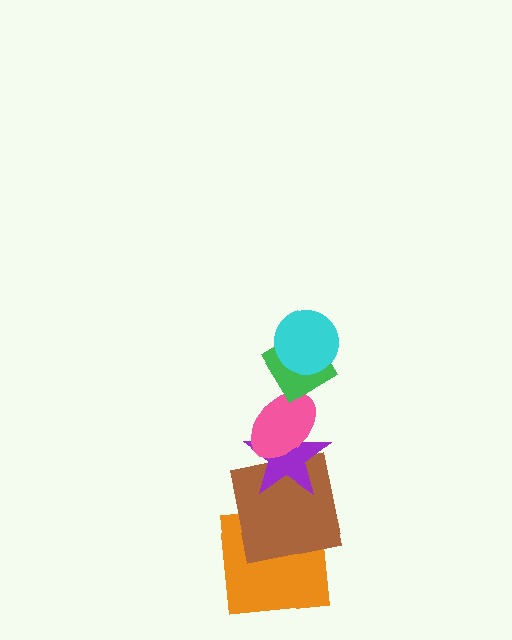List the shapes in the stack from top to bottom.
From top to bottom: the cyan circle, the green diamond, the pink ellipse, the purple star, the brown square, the orange square.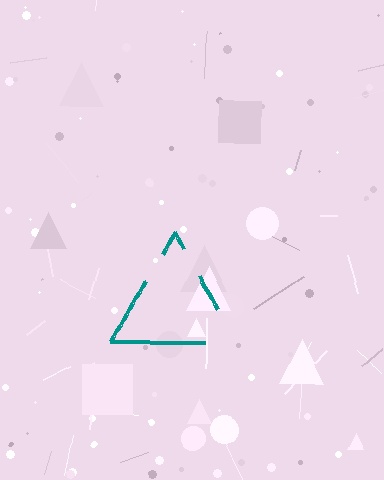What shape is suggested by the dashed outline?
The dashed outline suggests a triangle.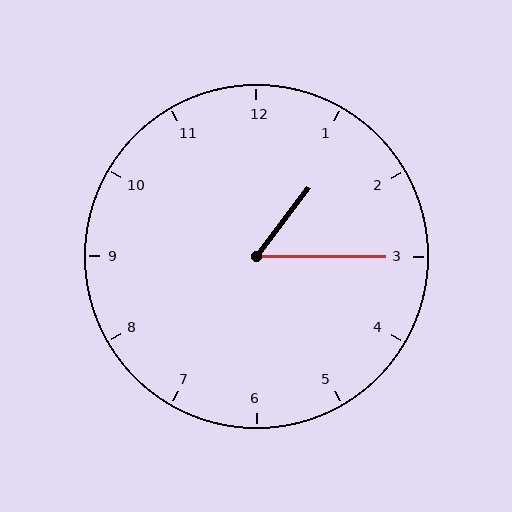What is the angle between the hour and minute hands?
Approximately 52 degrees.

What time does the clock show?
1:15.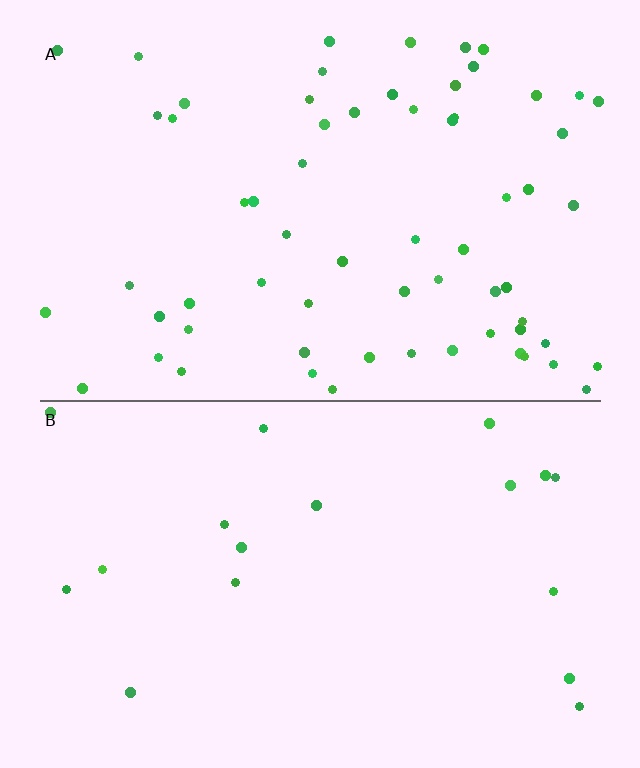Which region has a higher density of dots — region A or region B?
A (the top).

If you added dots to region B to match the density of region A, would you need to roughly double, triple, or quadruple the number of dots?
Approximately quadruple.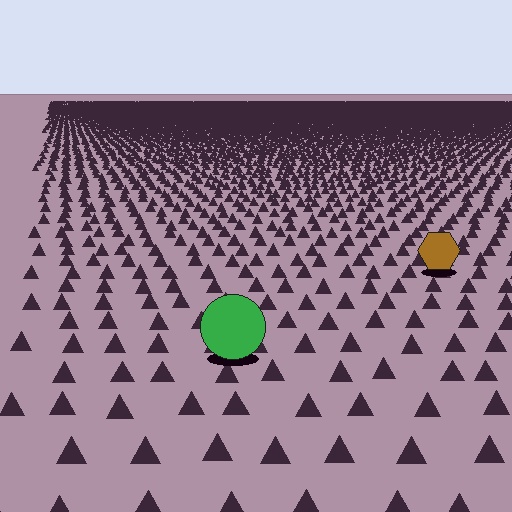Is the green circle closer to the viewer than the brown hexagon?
Yes. The green circle is closer — you can tell from the texture gradient: the ground texture is coarser near it.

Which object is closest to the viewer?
The green circle is closest. The texture marks near it are larger and more spread out.